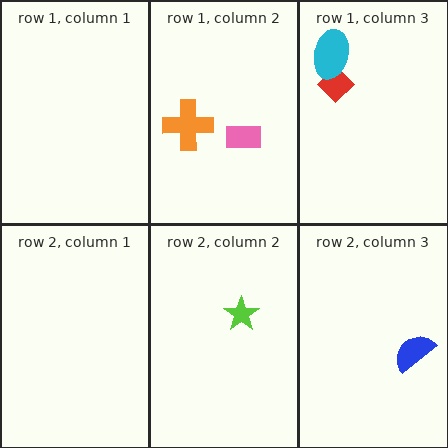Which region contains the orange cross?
The row 1, column 2 region.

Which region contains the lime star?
The row 2, column 2 region.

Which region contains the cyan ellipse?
The row 1, column 3 region.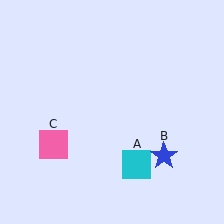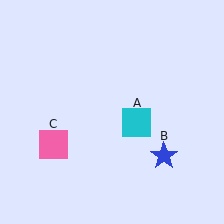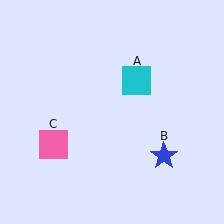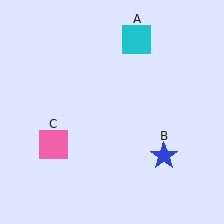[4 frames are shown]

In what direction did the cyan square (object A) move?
The cyan square (object A) moved up.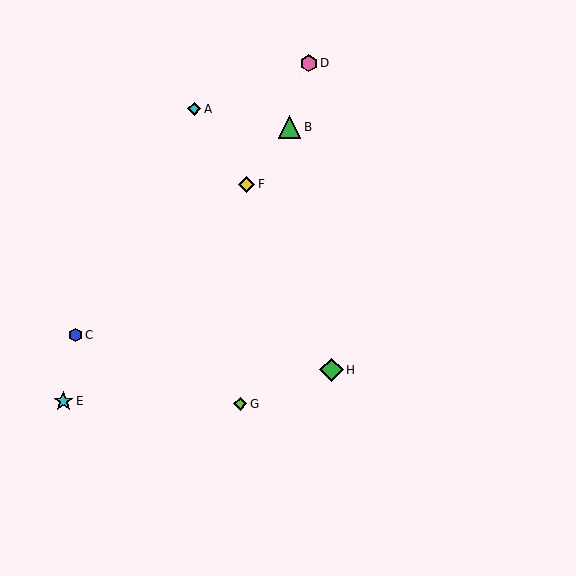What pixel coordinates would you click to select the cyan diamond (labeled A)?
Click at (194, 109) to select the cyan diamond A.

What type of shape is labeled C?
Shape C is a blue hexagon.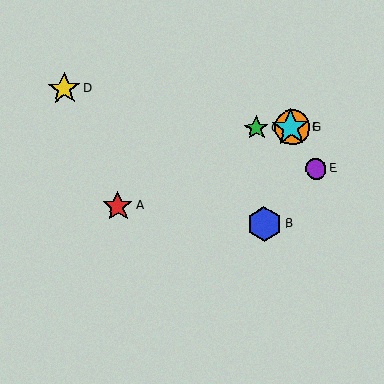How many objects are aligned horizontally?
3 objects (C, F, G) are aligned horizontally.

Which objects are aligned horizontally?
Objects C, F, G are aligned horizontally.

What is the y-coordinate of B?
Object B is at y≈224.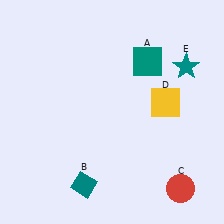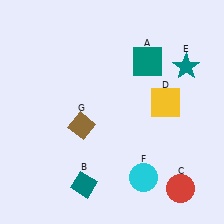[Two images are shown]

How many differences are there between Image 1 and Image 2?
There are 2 differences between the two images.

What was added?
A cyan circle (F), a brown diamond (G) were added in Image 2.